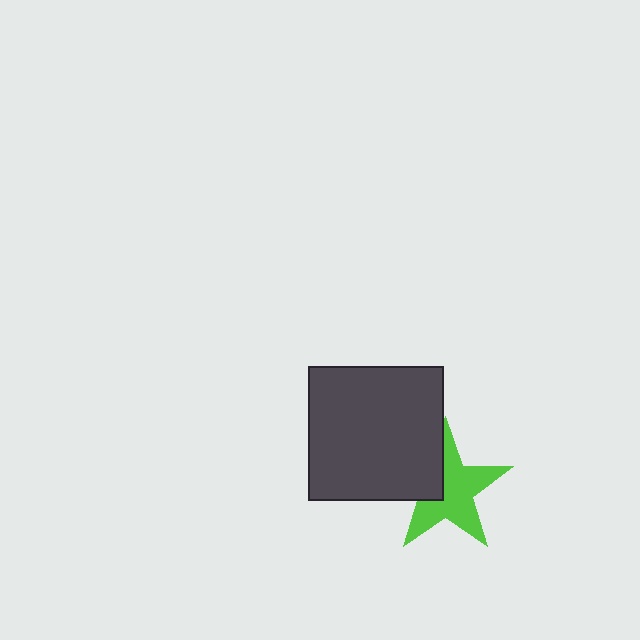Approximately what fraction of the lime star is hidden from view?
Roughly 31% of the lime star is hidden behind the dark gray square.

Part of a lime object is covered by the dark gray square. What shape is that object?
It is a star.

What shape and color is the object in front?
The object in front is a dark gray square.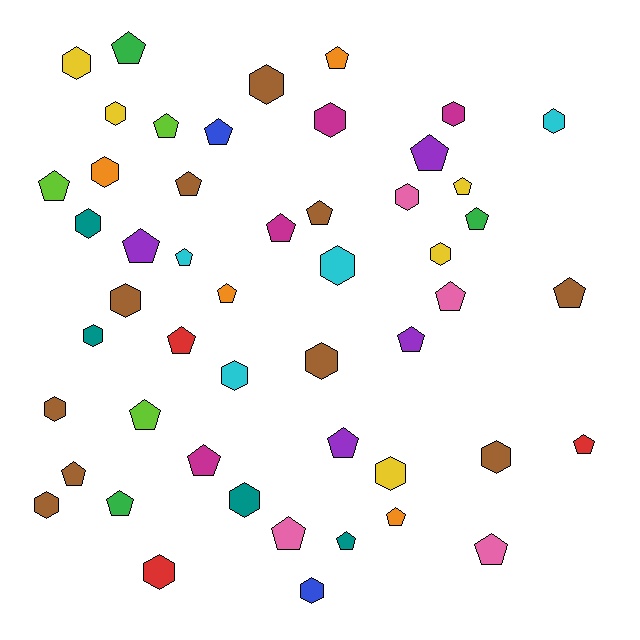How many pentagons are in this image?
There are 28 pentagons.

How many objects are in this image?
There are 50 objects.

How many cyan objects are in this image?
There are 4 cyan objects.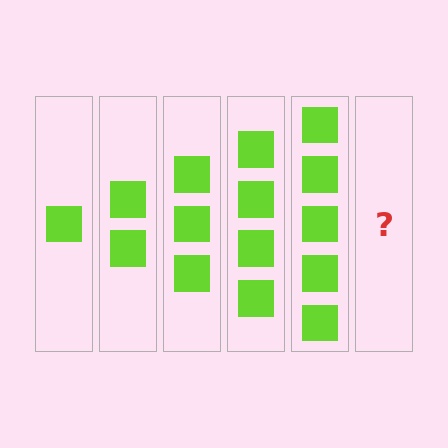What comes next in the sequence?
The next element should be 6 squares.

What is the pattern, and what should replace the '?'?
The pattern is that each step adds one more square. The '?' should be 6 squares.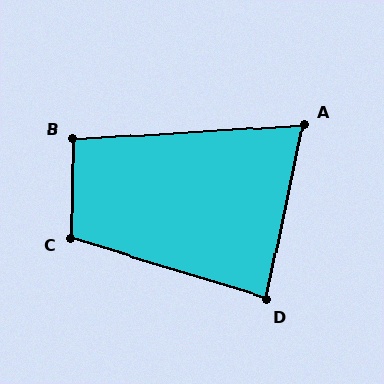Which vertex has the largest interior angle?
C, at approximately 106 degrees.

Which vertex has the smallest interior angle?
A, at approximately 74 degrees.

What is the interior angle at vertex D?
Approximately 85 degrees (acute).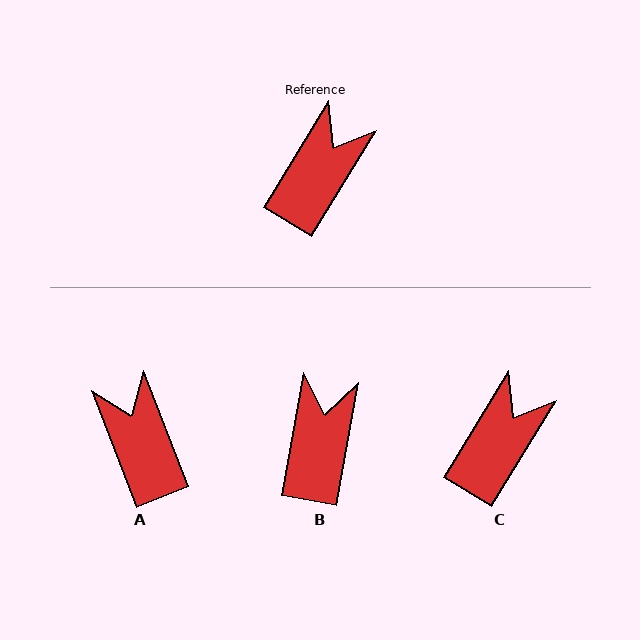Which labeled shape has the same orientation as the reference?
C.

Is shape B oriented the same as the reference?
No, it is off by about 21 degrees.